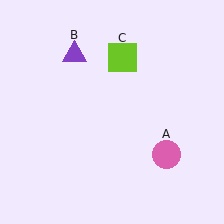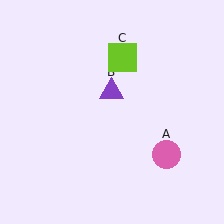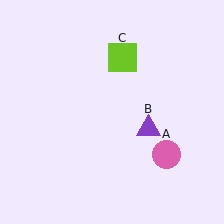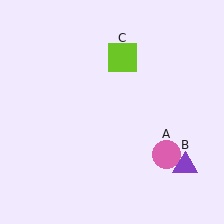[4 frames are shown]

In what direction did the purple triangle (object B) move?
The purple triangle (object B) moved down and to the right.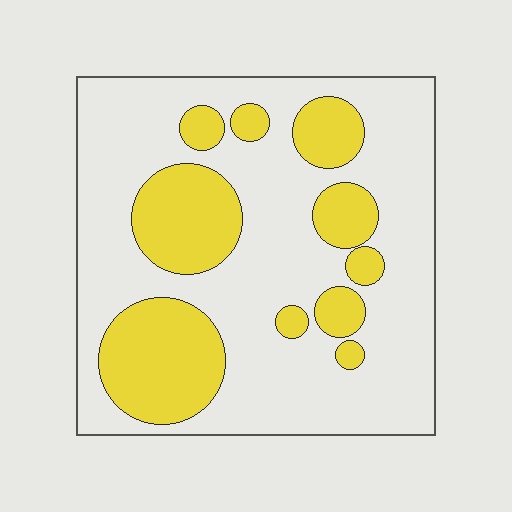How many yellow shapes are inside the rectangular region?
10.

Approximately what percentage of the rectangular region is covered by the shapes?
Approximately 30%.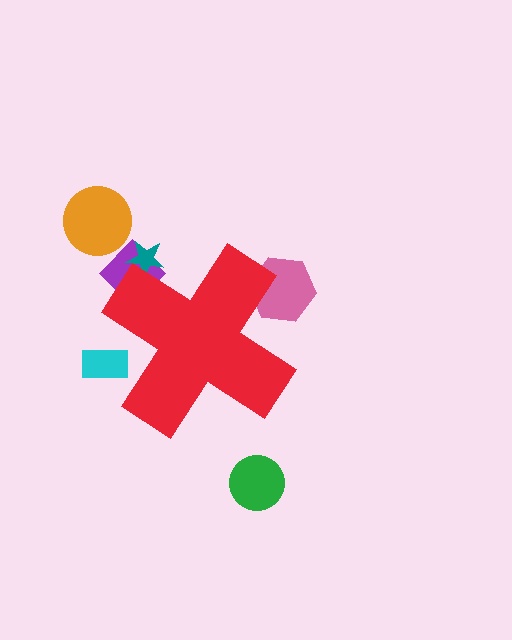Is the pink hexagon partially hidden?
Yes, the pink hexagon is partially hidden behind the red cross.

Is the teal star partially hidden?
Yes, the teal star is partially hidden behind the red cross.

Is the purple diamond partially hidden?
Yes, the purple diamond is partially hidden behind the red cross.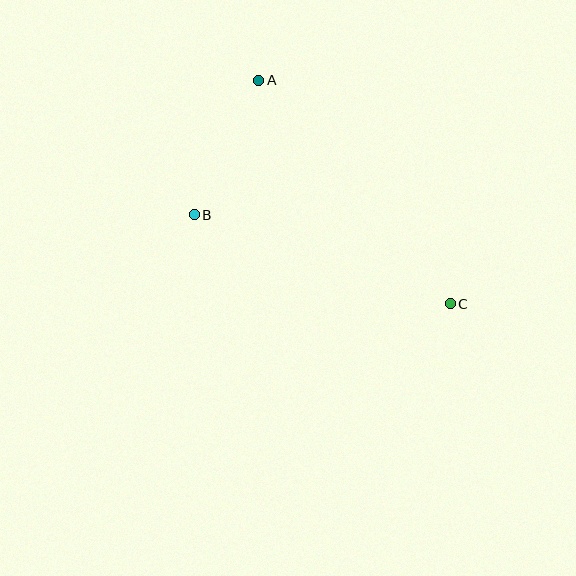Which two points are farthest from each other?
Points A and C are farthest from each other.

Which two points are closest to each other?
Points A and B are closest to each other.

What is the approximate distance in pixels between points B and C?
The distance between B and C is approximately 271 pixels.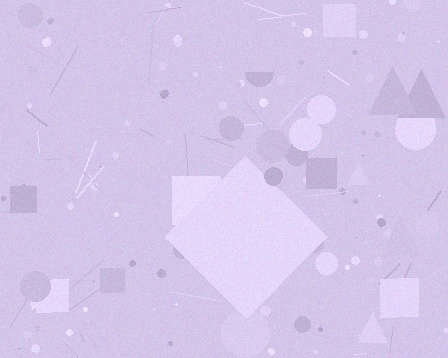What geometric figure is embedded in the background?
A diamond is embedded in the background.